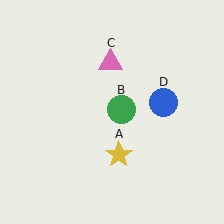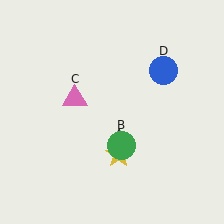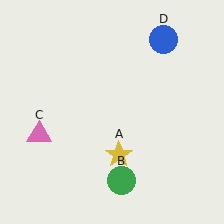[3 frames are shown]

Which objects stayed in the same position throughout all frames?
Yellow star (object A) remained stationary.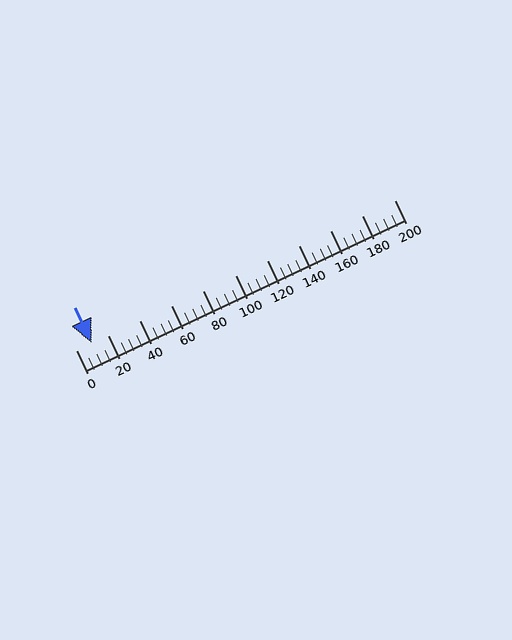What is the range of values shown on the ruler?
The ruler shows values from 0 to 200.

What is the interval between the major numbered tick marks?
The major tick marks are spaced 20 units apart.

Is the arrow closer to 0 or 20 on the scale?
The arrow is closer to 20.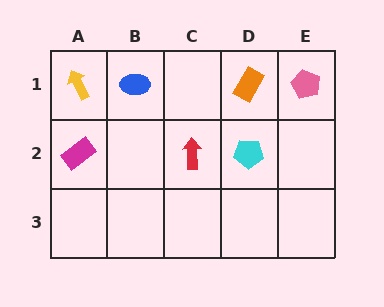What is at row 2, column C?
A red arrow.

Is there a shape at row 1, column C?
No, that cell is empty.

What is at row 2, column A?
A magenta rectangle.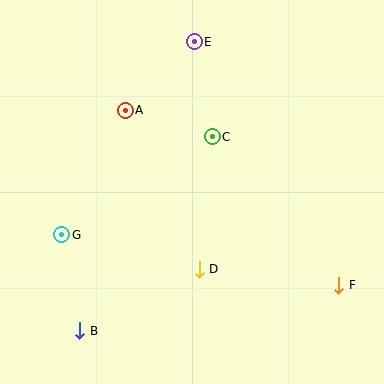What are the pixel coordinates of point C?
Point C is at (212, 137).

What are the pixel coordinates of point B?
Point B is at (80, 331).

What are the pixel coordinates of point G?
Point G is at (62, 235).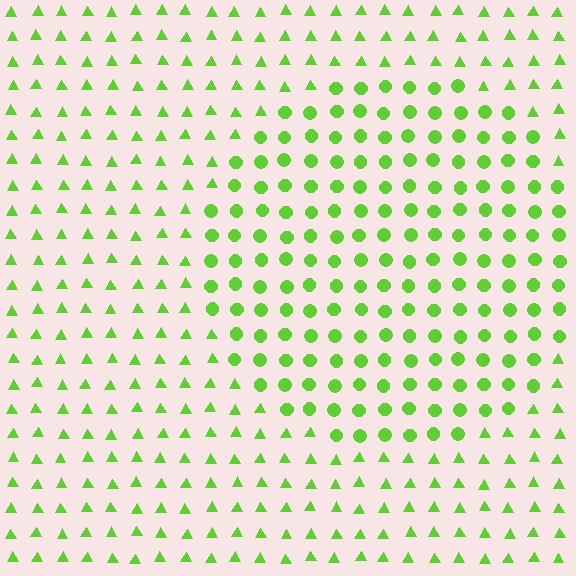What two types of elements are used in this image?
The image uses circles inside the circle region and triangles outside it.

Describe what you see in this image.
The image is filled with small lime elements arranged in a uniform grid. A circle-shaped region contains circles, while the surrounding area contains triangles. The boundary is defined purely by the change in element shape.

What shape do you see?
I see a circle.